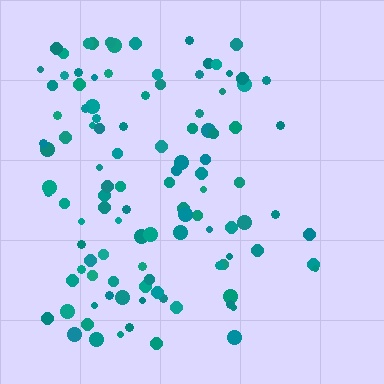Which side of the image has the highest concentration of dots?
The left.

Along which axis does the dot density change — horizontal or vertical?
Horizontal.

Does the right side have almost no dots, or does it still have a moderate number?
Still a moderate number, just noticeably fewer than the left.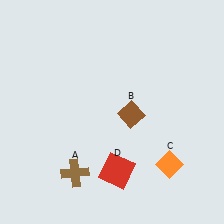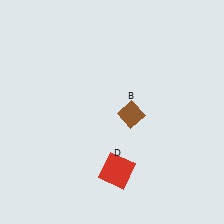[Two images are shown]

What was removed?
The orange diamond (C), the brown cross (A) were removed in Image 2.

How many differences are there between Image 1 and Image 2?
There are 2 differences between the two images.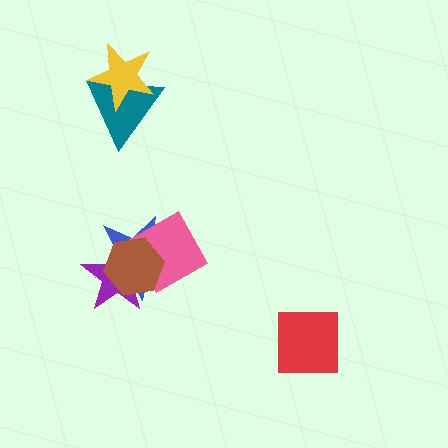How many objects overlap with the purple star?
3 objects overlap with the purple star.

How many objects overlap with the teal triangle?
1 object overlaps with the teal triangle.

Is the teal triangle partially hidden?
Yes, it is partially covered by another shape.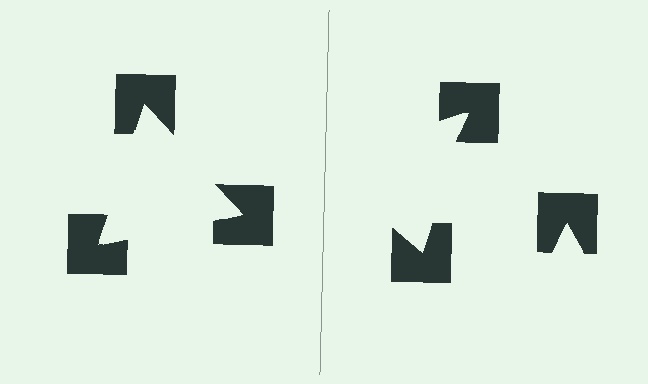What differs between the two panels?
The notched squares are positioned identically on both sides; only the wedge orientations differ. On the left they align to a triangle; on the right they are misaligned.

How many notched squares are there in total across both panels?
6 — 3 on each side.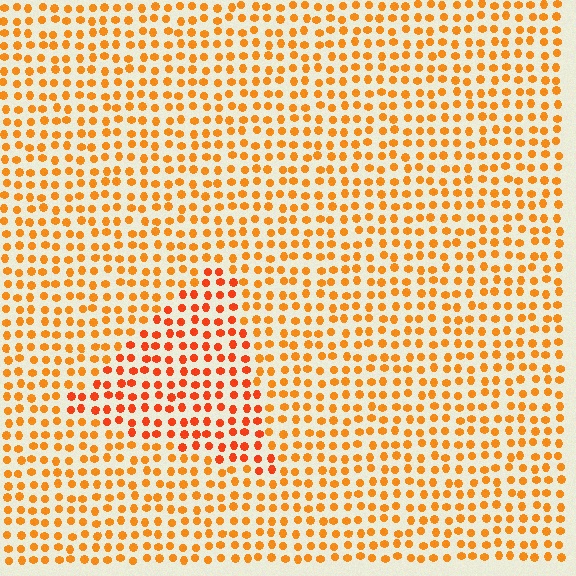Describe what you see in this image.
The image is filled with small orange elements in a uniform arrangement. A triangle-shaped region is visible where the elements are tinted to a slightly different hue, forming a subtle color boundary.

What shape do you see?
I see a triangle.